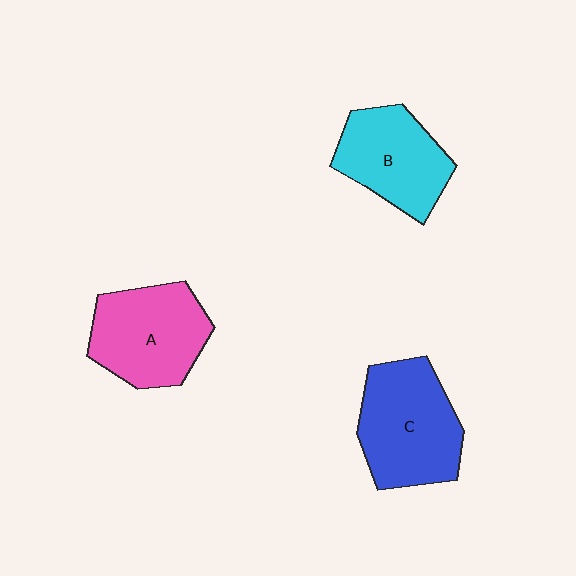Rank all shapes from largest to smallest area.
From largest to smallest: C (blue), A (pink), B (cyan).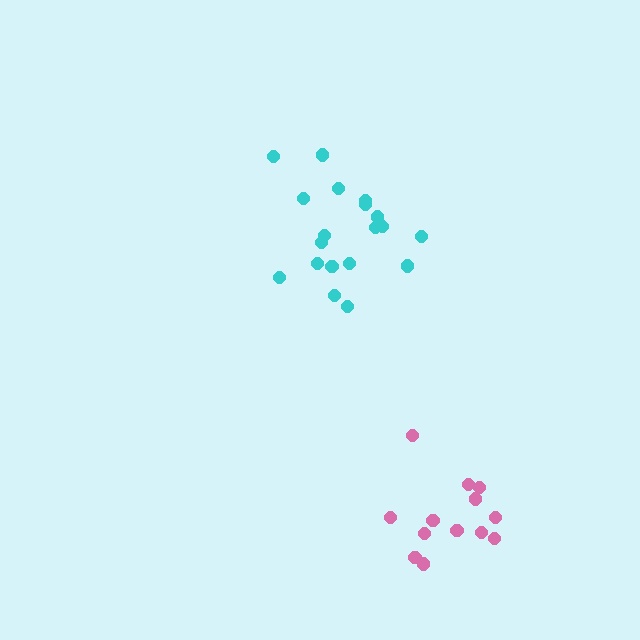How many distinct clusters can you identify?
There are 2 distinct clusters.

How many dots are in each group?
Group 1: 13 dots, Group 2: 19 dots (32 total).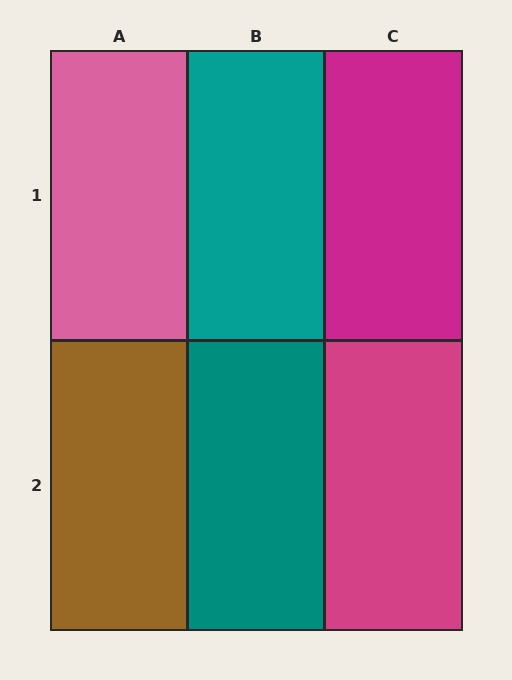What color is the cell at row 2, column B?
Teal.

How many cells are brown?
1 cell is brown.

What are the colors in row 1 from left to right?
Pink, teal, magenta.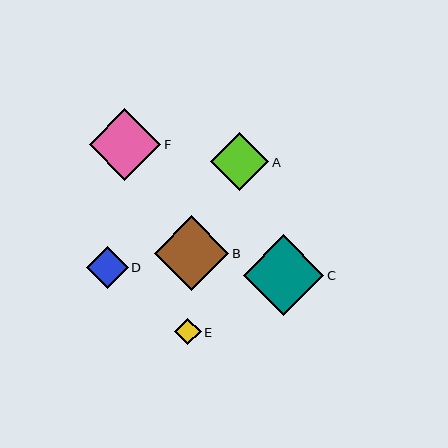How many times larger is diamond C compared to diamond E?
Diamond C is approximately 3.0 times the size of diamond E.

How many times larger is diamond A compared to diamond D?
Diamond A is approximately 1.4 times the size of diamond D.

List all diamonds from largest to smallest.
From largest to smallest: C, B, F, A, D, E.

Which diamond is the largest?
Diamond C is the largest with a size of approximately 81 pixels.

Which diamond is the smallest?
Diamond E is the smallest with a size of approximately 27 pixels.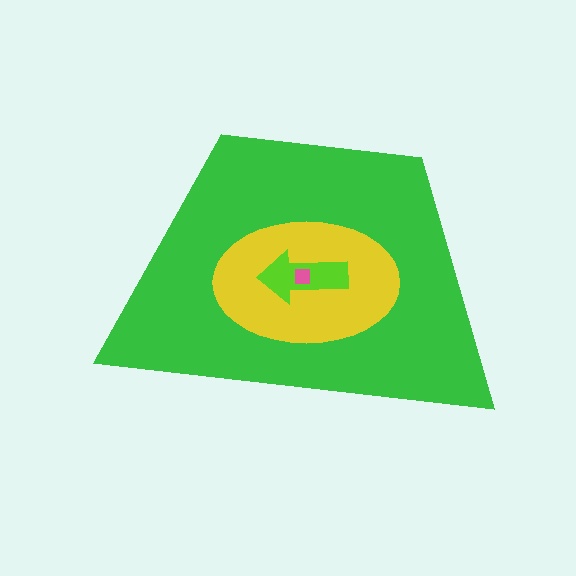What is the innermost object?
The pink square.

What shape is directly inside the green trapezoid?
The yellow ellipse.